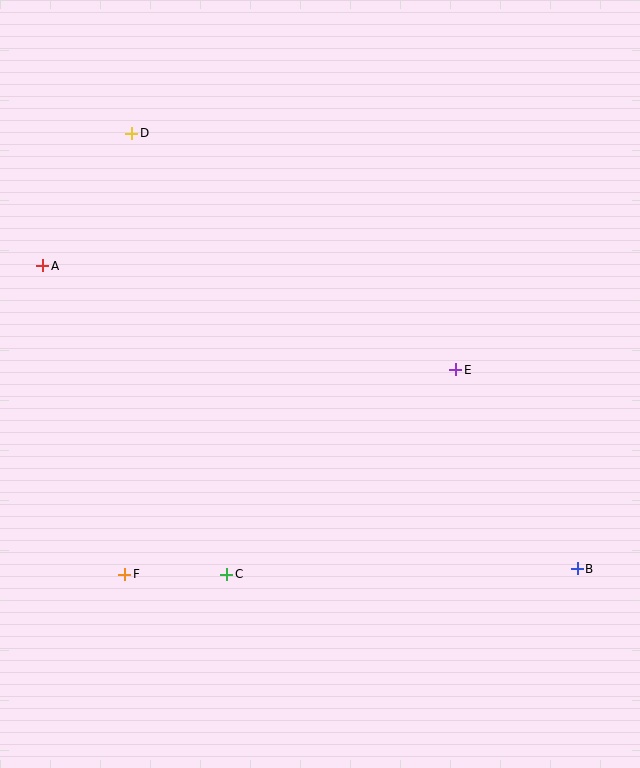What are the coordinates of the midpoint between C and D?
The midpoint between C and D is at (179, 354).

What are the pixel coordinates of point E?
Point E is at (456, 370).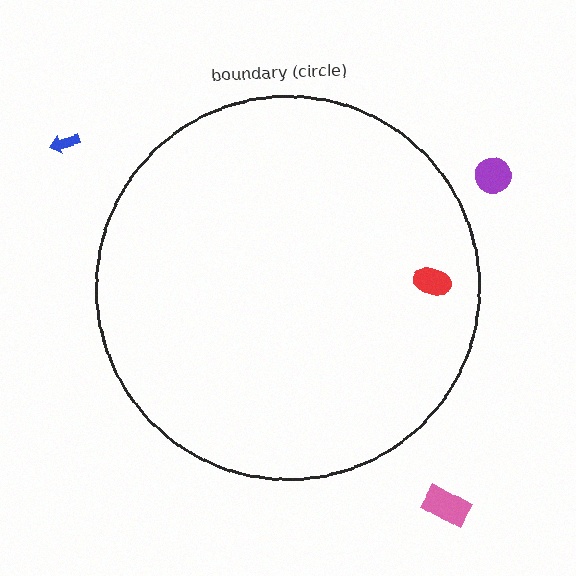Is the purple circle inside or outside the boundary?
Outside.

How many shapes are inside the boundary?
1 inside, 3 outside.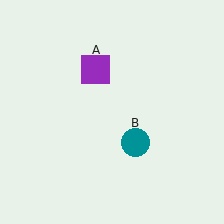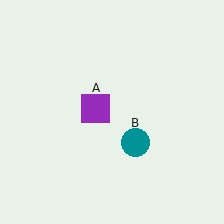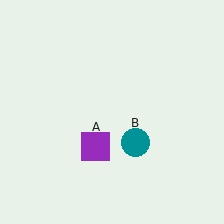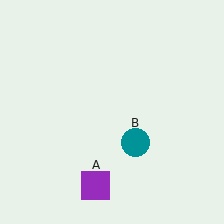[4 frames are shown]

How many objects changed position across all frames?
1 object changed position: purple square (object A).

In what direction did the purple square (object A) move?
The purple square (object A) moved down.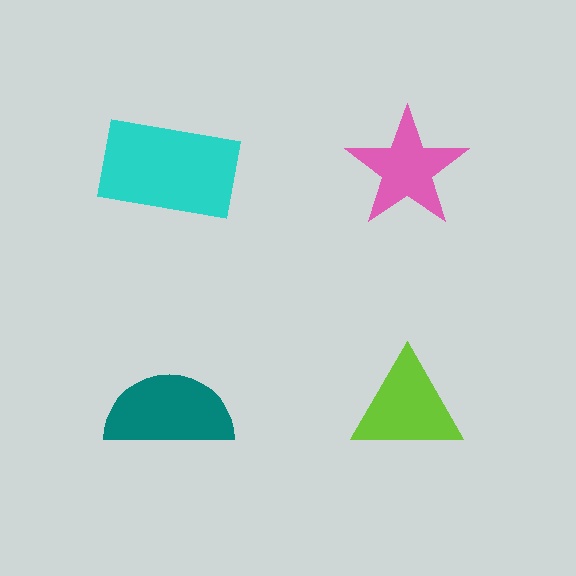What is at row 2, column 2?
A lime triangle.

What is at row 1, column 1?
A cyan rectangle.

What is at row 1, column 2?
A pink star.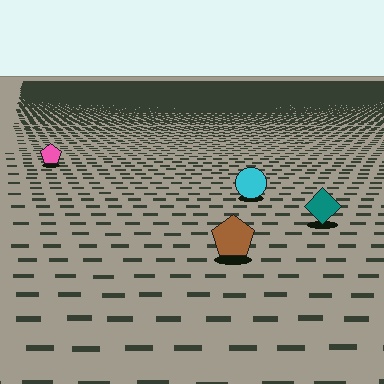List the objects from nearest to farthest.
From nearest to farthest: the brown pentagon, the teal diamond, the cyan circle, the pink pentagon.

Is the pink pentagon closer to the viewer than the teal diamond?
No. The teal diamond is closer — you can tell from the texture gradient: the ground texture is coarser near it.